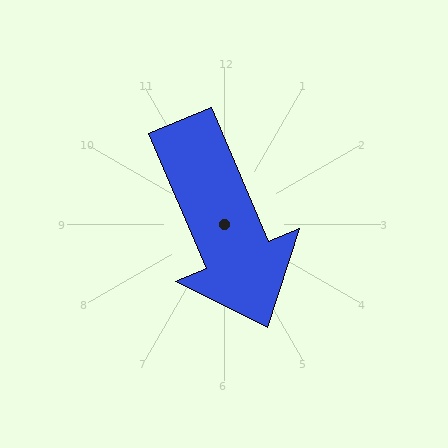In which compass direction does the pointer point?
Southeast.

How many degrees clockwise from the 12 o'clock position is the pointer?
Approximately 157 degrees.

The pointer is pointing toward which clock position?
Roughly 5 o'clock.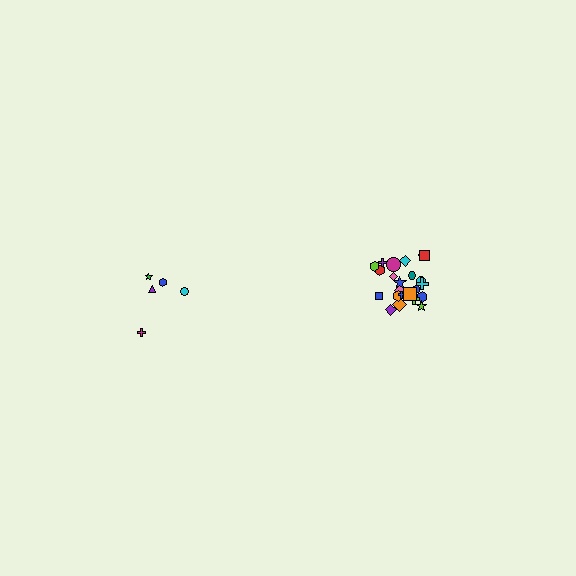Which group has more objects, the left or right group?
The right group.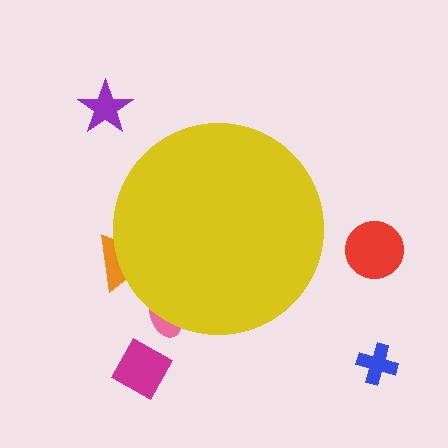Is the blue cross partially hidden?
No, the blue cross is fully visible.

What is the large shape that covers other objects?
A yellow circle.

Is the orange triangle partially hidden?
Yes, the orange triangle is partially hidden behind the yellow circle.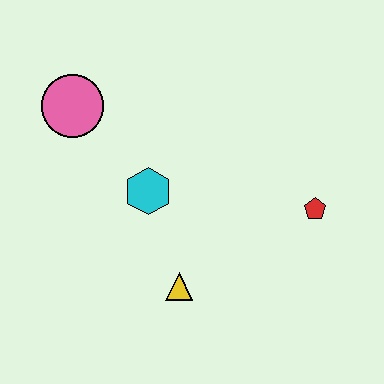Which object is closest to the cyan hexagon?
The yellow triangle is closest to the cyan hexagon.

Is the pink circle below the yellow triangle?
No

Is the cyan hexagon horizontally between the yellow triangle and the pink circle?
Yes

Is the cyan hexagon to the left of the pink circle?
No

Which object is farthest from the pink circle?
The red pentagon is farthest from the pink circle.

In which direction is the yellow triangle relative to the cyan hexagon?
The yellow triangle is below the cyan hexagon.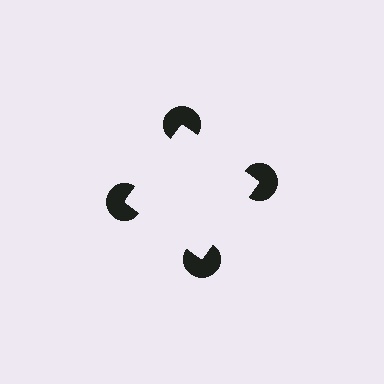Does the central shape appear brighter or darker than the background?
It typically appears slightly brighter than the background, even though no actual brightness change is drawn.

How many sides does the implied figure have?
4 sides.